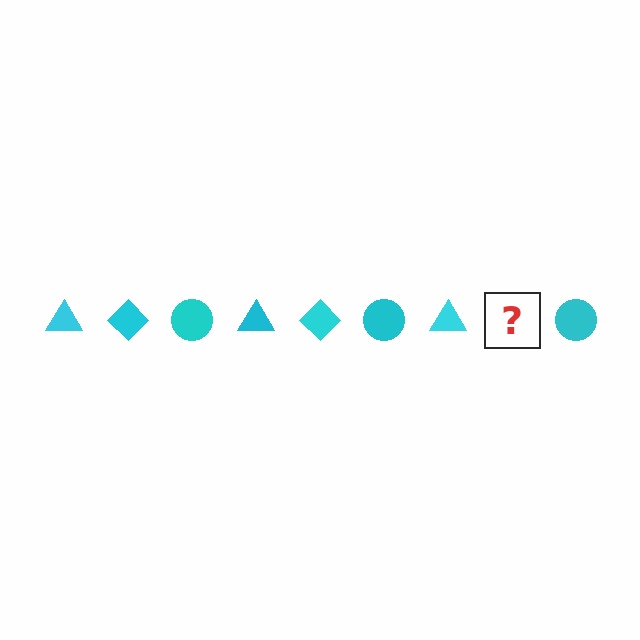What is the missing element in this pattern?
The missing element is a cyan diamond.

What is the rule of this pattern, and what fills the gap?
The rule is that the pattern cycles through triangle, diamond, circle shapes in cyan. The gap should be filled with a cyan diamond.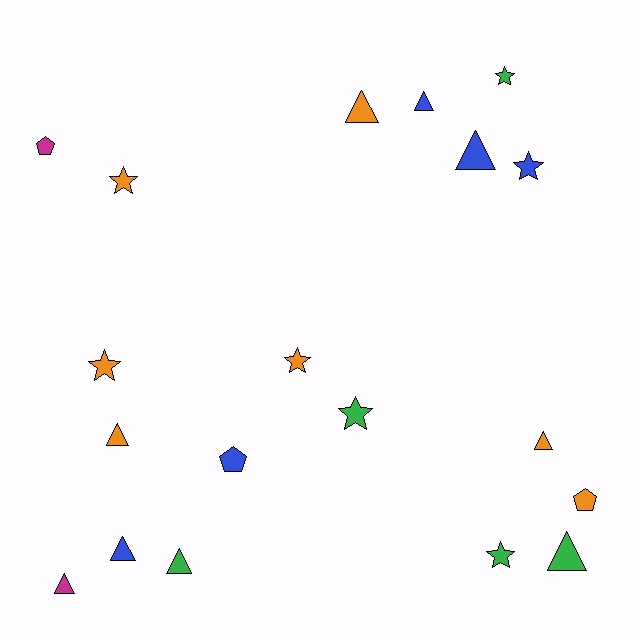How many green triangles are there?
There are 2 green triangles.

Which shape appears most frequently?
Triangle, with 9 objects.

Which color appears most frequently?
Orange, with 7 objects.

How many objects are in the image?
There are 19 objects.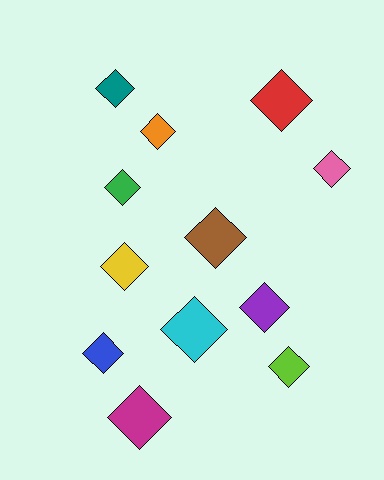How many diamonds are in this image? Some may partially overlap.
There are 12 diamonds.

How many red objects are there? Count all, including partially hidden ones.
There is 1 red object.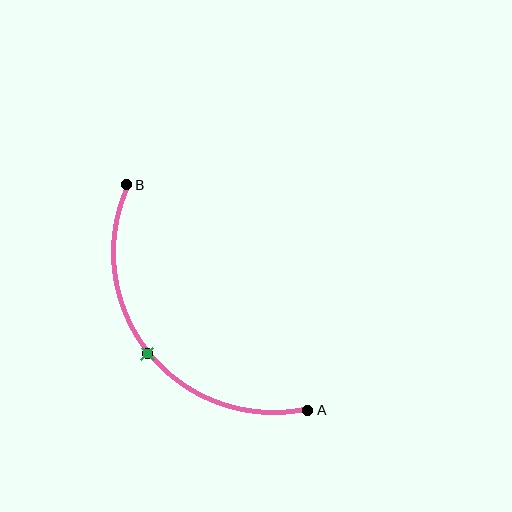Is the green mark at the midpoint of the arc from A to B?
Yes. The green mark lies on the arc at equal arc-length from both A and B — it is the arc midpoint.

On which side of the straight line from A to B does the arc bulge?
The arc bulges below and to the left of the straight line connecting A and B.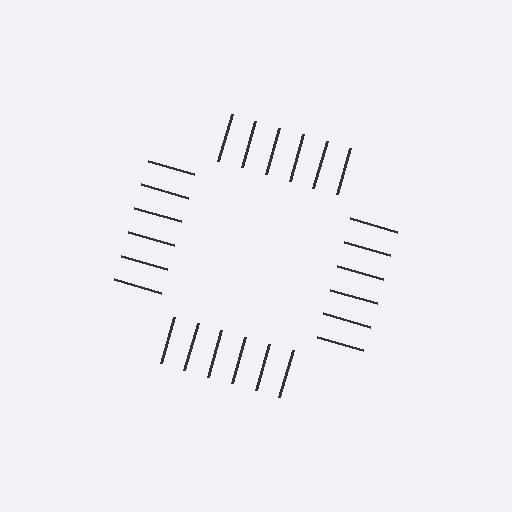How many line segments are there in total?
24 — 6 along each of the 4 edges.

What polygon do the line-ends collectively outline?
An illusory square — the line segments terminate on its edges but no continuous stroke is drawn.